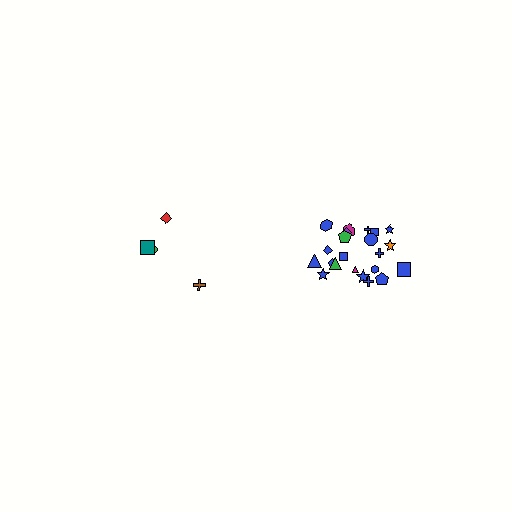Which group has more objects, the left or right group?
The right group.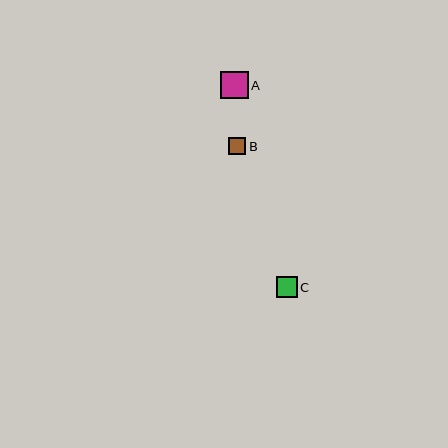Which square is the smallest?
Square B is the smallest with a size of approximately 17 pixels.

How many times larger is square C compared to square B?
Square C is approximately 1.2 times the size of square B.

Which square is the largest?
Square A is the largest with a size of approximately 28 pixels.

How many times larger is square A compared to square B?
Square A is approximately 1.6 times the size of square B.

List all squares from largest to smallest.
From largest to smallest: A, C, B.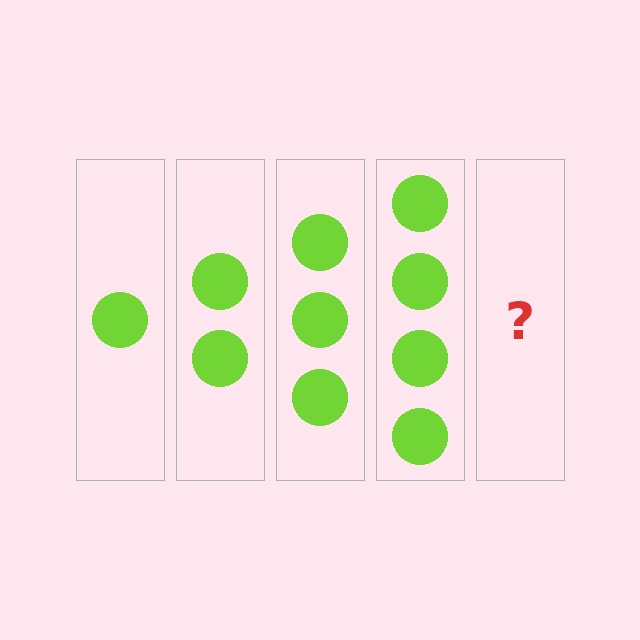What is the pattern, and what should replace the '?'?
The pattern is that each step adds one more circle. The '?' should be 5 circles.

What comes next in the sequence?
The next element should be 5 circles.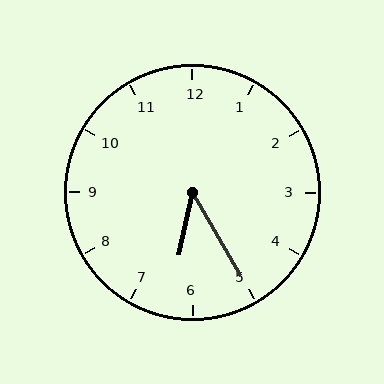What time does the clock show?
6:25.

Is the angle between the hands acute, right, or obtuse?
It is acute.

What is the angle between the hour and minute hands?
Approximately 42 degrees.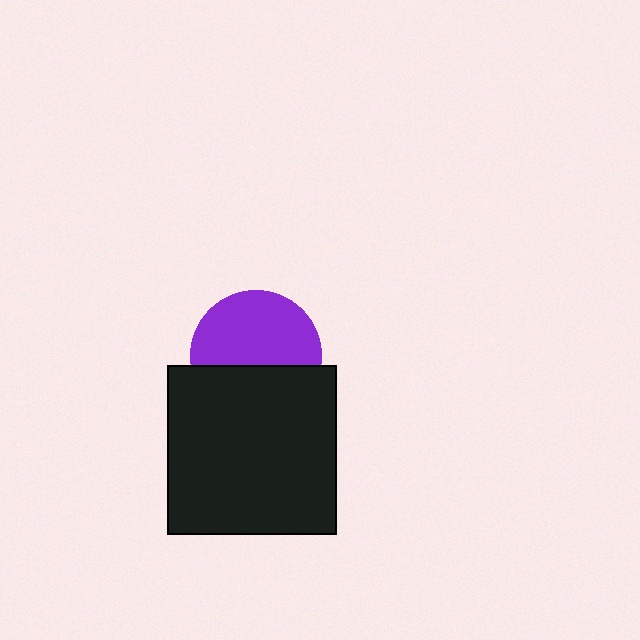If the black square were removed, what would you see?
You would see the complete purple circle.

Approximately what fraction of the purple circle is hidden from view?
Roughly 41% of the purple circle is hidden behind the black square.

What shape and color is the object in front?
The object in front is a black square.